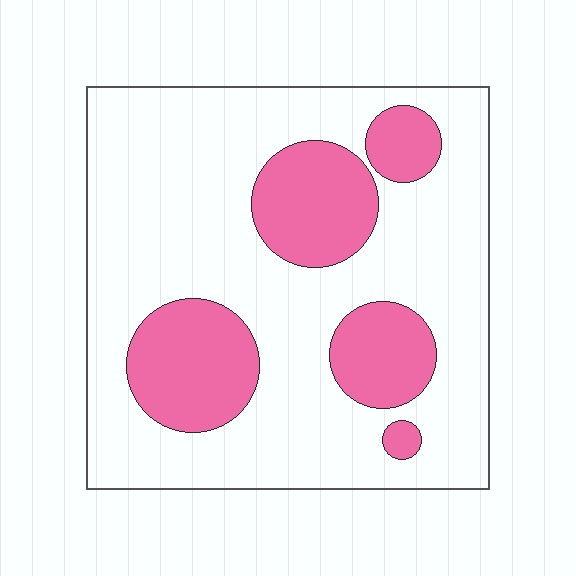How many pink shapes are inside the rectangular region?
5.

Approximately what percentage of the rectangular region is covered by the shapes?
Approximately 25%.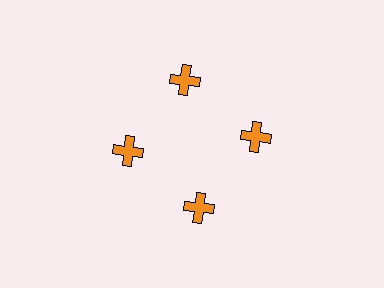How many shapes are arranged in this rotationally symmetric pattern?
There are 4 shapes, arranged in 4 groups of 1.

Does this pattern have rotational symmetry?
Yes, this pattern has 4-fold rotational symmetry. It looks the same after rotating 90 degrees around the center.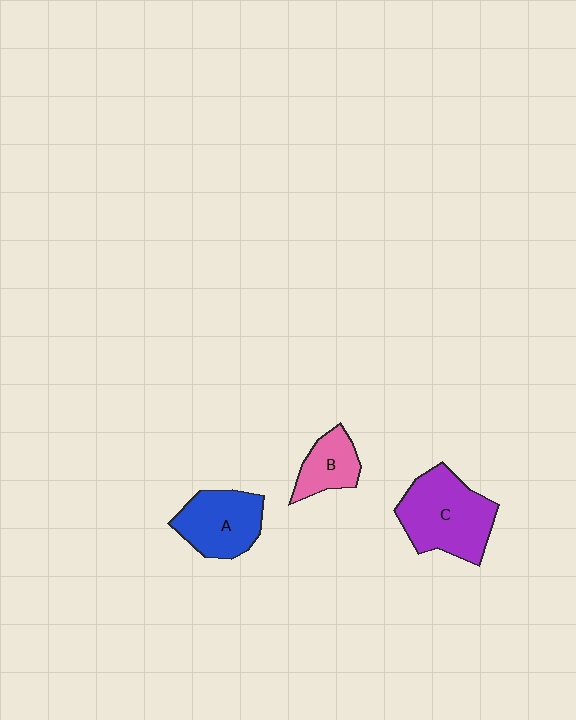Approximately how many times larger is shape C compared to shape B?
Approximately 2.0 times.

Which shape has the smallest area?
Shape B (pink).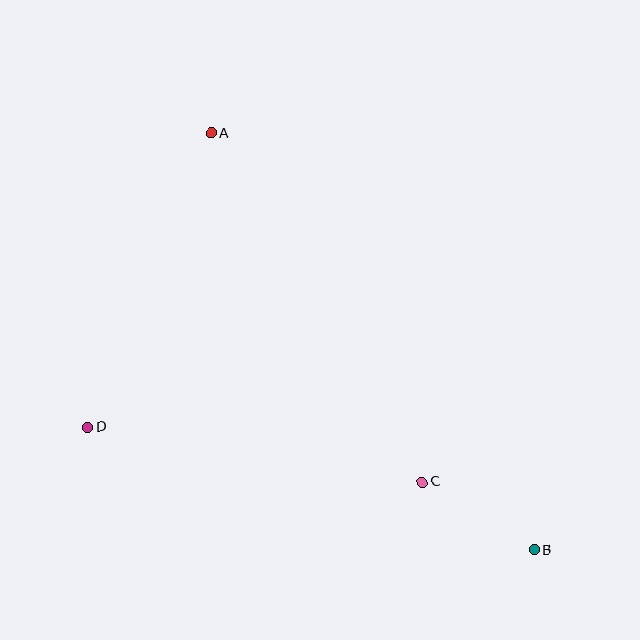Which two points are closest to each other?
Points B and C are closest to each other.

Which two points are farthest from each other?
Points A and B are farthest from each other.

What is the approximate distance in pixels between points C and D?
The distance between C and D is approximately 338 pixels.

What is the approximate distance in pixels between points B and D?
The distance between B and D is approximately 463 pixels.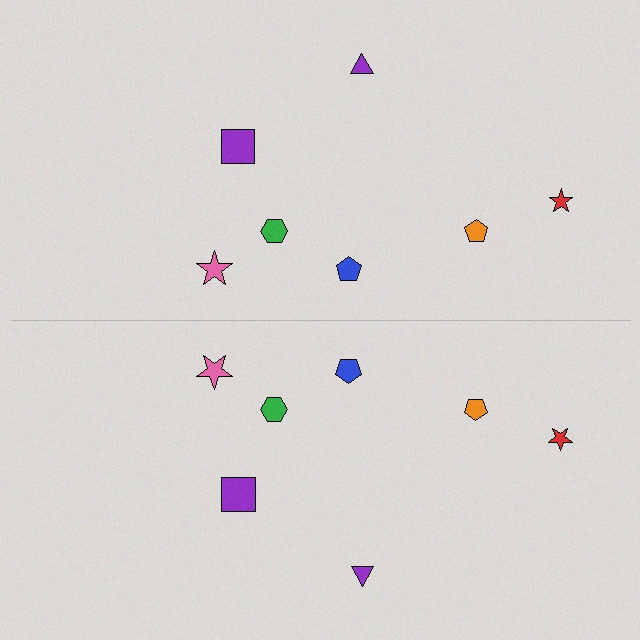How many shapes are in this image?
There are 14 shapes in this image.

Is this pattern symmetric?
Yes, this pattern has bilateral (reflection) symmetry.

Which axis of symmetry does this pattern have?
The pattern has a horizontal axis of symmetry running through the center of the image.